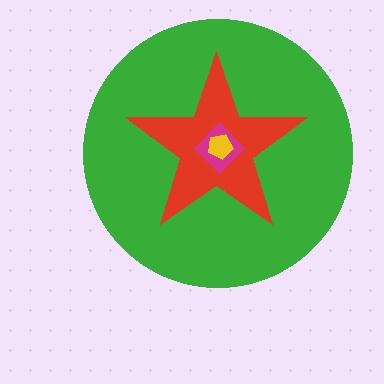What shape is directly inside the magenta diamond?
The yellow pentagon.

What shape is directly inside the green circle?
The red star.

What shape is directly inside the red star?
The magenta diamond.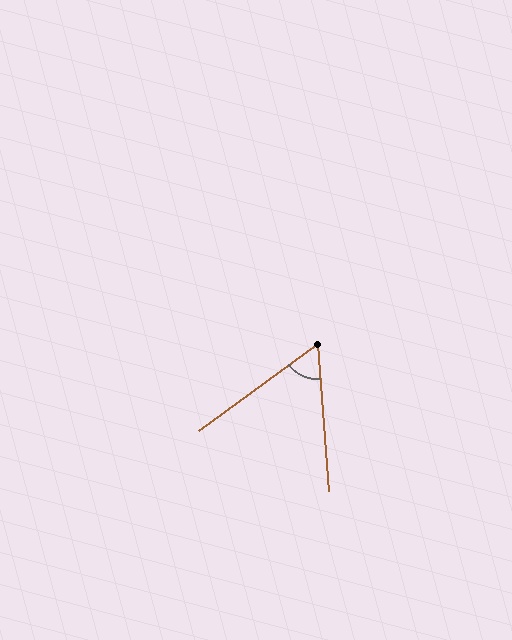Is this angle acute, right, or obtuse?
It is acute.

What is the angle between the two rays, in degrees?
Approximately 58 degrees.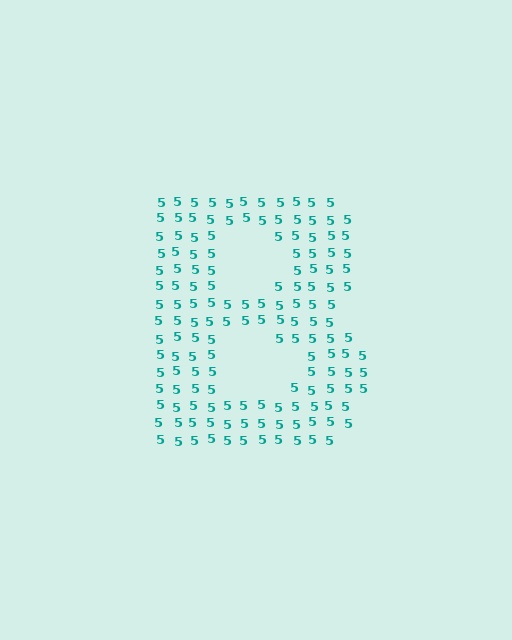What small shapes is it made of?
It is made of small digit 5's.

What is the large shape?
The large shape is the letter B.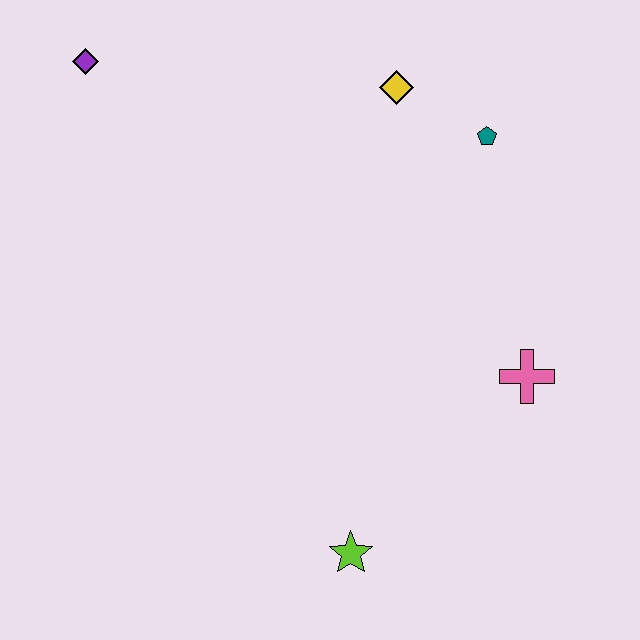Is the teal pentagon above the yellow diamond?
No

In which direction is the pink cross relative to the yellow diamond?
The pink cross is below the yellow diamond.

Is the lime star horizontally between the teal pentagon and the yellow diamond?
No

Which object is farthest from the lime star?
The purple diamond is farthest from the lime star.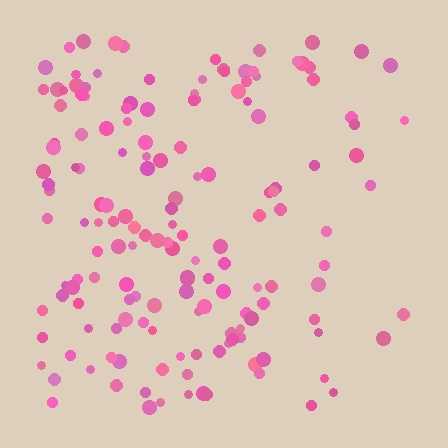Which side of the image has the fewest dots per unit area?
The right.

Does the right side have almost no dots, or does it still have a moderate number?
Still a moderate number, just noticeably fewer than the left.